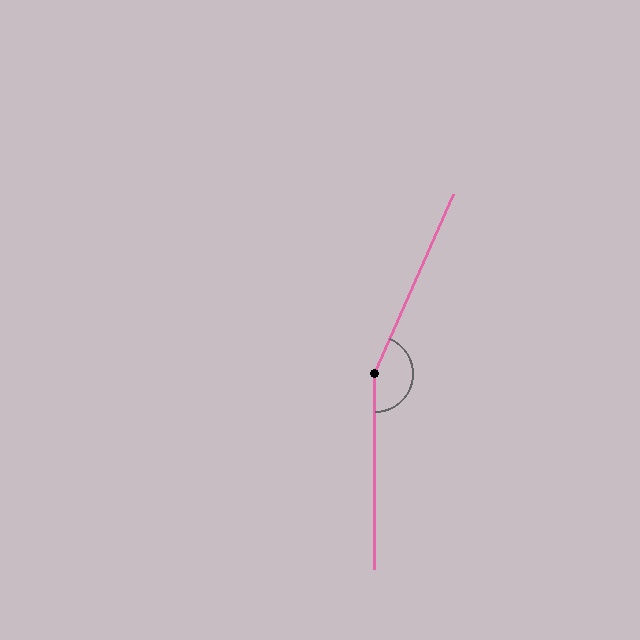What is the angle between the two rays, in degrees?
Approximately 156 degrees.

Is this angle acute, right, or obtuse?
It is obtuse.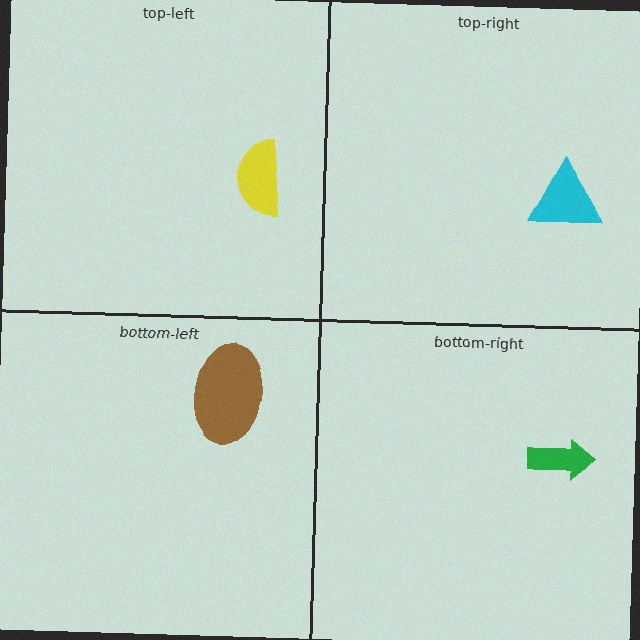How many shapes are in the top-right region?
1.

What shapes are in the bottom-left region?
The brown ellipse.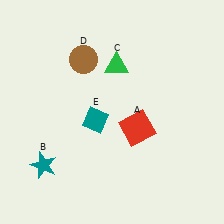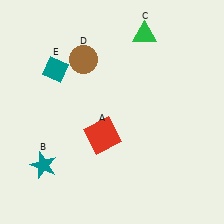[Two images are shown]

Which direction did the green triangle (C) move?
The green triangle (C) moved up.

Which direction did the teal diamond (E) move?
The teal diamond (E) moved up.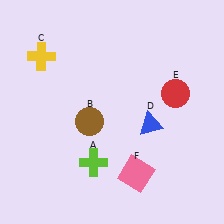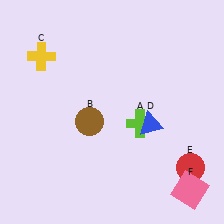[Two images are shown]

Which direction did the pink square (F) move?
The pink square (F) moved right.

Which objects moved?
The objects that moved are: the lime cross (A), the red circle (E), the pink square (F).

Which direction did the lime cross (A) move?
The lime cross (A) moved right.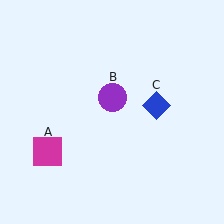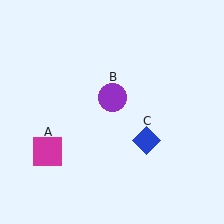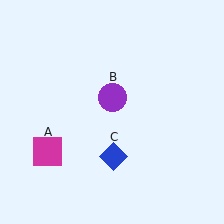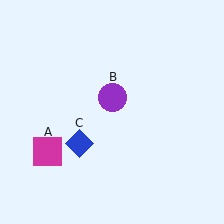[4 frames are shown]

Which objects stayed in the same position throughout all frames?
Magenta square (object A) and purple circle (object B) remained stationary.